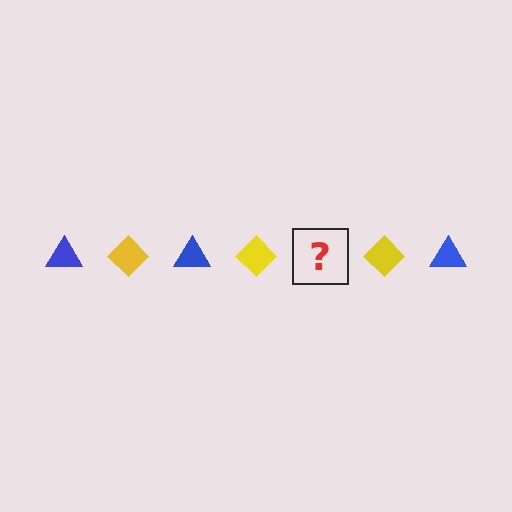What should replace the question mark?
The question mark should be replaced with a blue triangle.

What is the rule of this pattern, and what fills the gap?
The rule is that the pattern alternates between blue triangle and yellow diamond. The gap should be filled with a blue triangle.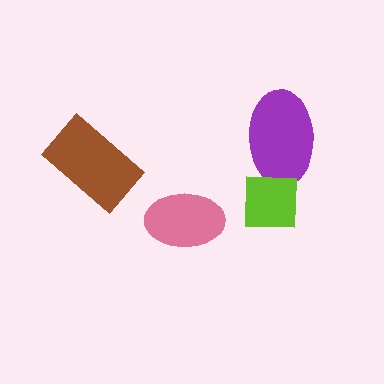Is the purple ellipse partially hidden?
Yes, it is partially covered by another shape.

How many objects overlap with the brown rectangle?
0 objects overlap with the brown rectangle.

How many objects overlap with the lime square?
1 object overlaps with the lime square.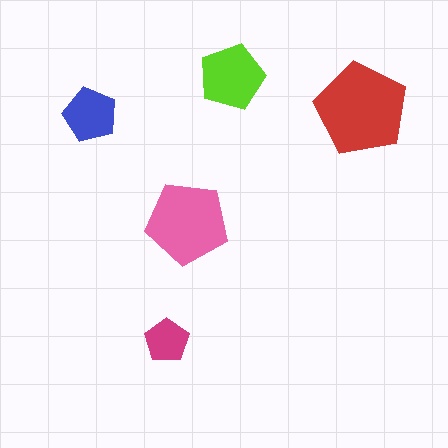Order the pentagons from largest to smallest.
the red one, the pink one, the lime one, the blue one, the magenta one.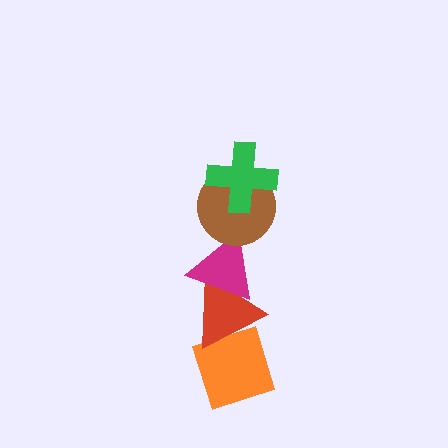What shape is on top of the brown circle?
The green cross is on top of the brown circle.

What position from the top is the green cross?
The green cross is 1st from the top.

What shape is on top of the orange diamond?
The red triangle is on top of the orange diamond.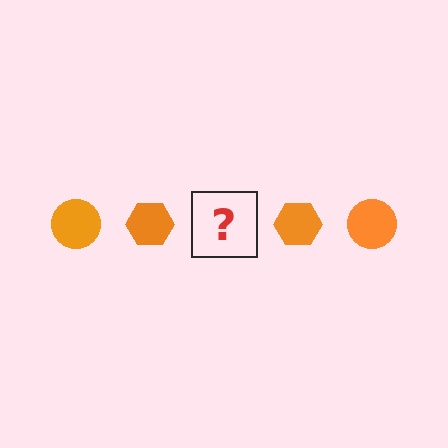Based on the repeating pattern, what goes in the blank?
The blank should be an orange circle.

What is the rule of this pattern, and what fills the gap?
The rule is that the pattern cycles through circle, hexagon shapes in orange. The gap should be filled with an orange circle.